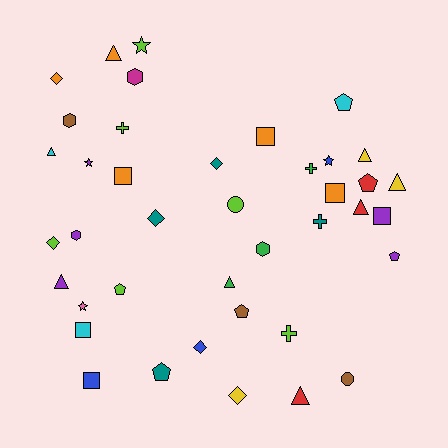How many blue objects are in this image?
There are 3 blue objects.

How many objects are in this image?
There are 40 objects.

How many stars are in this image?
There are 4 stars.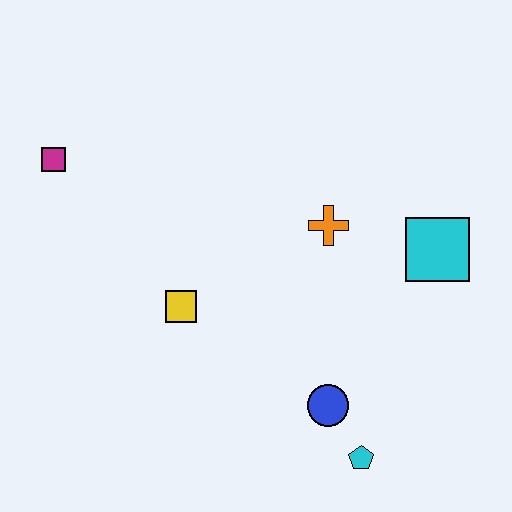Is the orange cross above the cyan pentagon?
Yes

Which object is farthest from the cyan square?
The magenta square is farthest from the cyan square.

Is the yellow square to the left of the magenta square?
No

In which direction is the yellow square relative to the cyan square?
The yellow square is to the left of the cyan square.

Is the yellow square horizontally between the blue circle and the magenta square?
Yes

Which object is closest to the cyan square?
The orange cross is closest to the cyan square.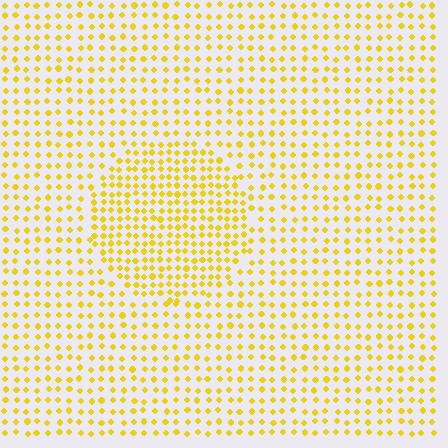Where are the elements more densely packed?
The elements are more densely packed inside the circle boundary.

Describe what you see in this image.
The image contains small yellow elements arranged at two different densities. A circle-shaped region is visible where the elements are more densely packed than the surrounding area.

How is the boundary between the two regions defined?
The boundary is defined by a change in element density (approximately 1.7x ratio). All elements are the same color, size, and shape.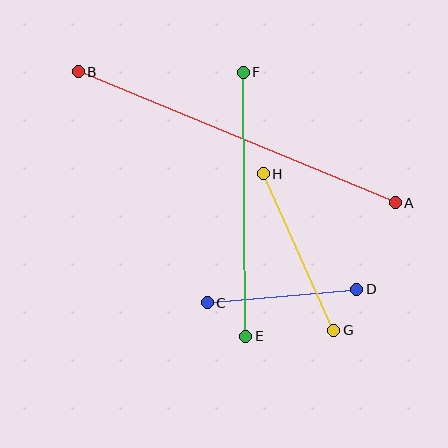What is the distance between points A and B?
The distance is approximately 343 pixels.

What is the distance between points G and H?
The distance is approximately 172 pixels.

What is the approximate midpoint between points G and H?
The midpoint is at approximately (299, 252) pixels.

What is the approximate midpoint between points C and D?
The midpoint is at approximately (282, 296) pixels.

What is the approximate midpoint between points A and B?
The midpoint is at approximately (237, 137) pixels.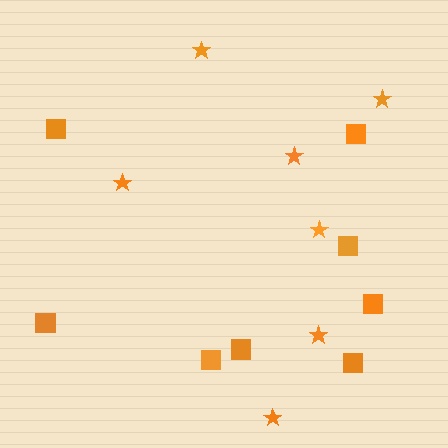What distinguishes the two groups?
There are 2 groups: one group of stars (7) and one group of squares (8).